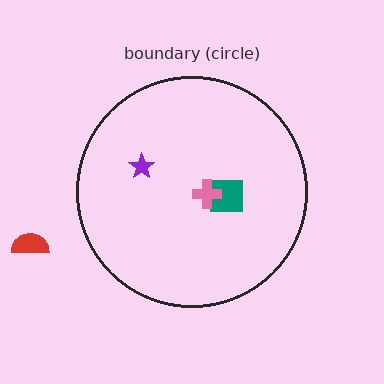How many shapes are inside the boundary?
3 inside, 1 outside.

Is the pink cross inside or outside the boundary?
Inside.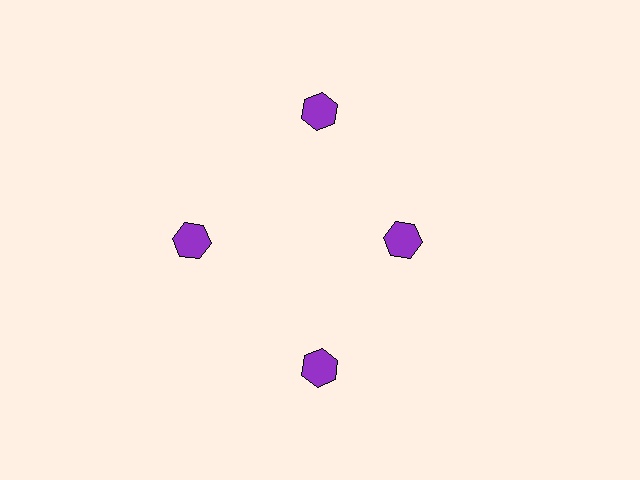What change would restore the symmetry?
The symmetry would be restored by moving it outward, back onto the ring so that all 4 hexagons sit at equal angles and equal distance from the center.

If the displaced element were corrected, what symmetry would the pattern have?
It would have 4-fold rotational symmetry — the pattern would map onto itself every 90 degrees.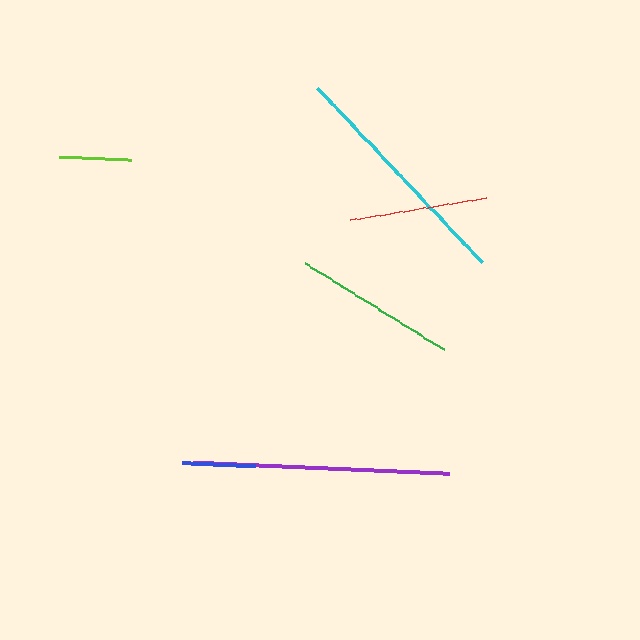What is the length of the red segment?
The red segment is approximately 138 pixels long.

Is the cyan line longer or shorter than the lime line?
The cyan line is longer than the lime line.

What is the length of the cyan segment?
The cyan segment is approximately 240 pixels long.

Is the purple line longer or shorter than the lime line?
The purple line is longer than the lime line.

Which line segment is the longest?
The purple line is the longest at approximately 258 pixels.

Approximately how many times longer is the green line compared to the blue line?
The green line is approximately 2.2 times the length of the blue line.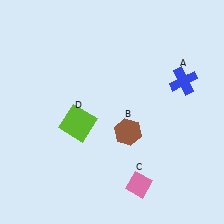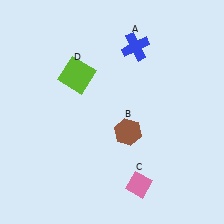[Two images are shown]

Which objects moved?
The objects that moved are: the blue cross (A), the lime square (D).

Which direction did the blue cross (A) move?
The blue cross (A) moved left.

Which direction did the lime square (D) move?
The lime square (D) moved up.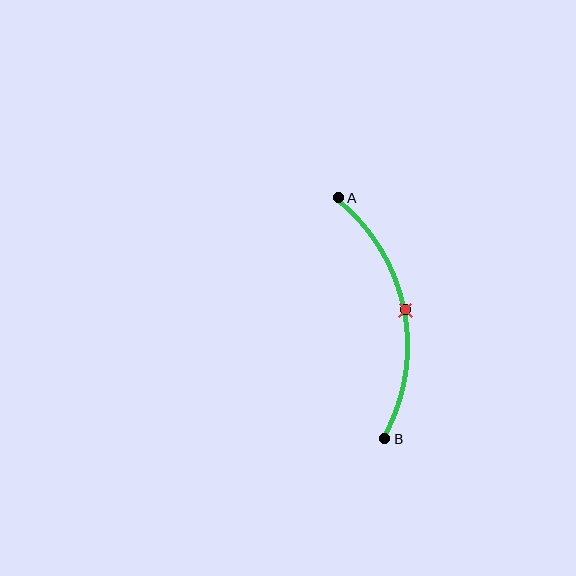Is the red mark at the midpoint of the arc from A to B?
Yes. The red mark lies on the arc at equal arc-length from both A and B — it is the arc midpoint.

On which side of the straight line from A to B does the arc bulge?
The arc bulges to the right of the straight line connecting A and B.